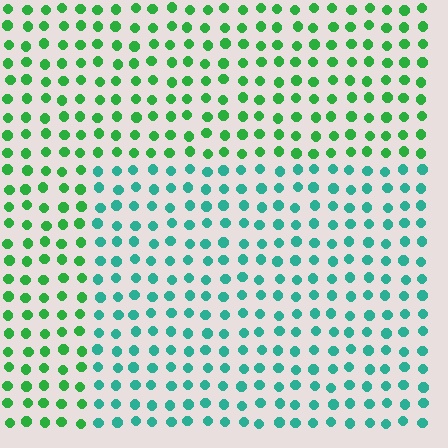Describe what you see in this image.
The image is filled with small green elements in a uniform arrangement. A rectangle-shaped region is visible where the elements are tinted to a slightly different hue, forming a subtle color boundary.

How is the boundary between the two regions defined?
The boundary is defined purely by a slight shift in hue (about 40 degrees). Spacing, size, and orientation are identical on both sides.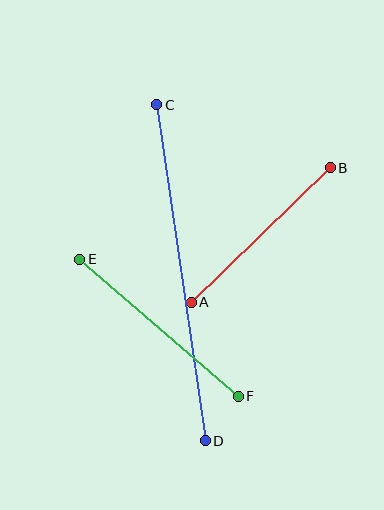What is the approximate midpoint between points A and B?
The midpoint is at approximately (261, 235) pixels.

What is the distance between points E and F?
The distance is approximately 209 pixels.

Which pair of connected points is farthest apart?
Points C and D are farthest apart.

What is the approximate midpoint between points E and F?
The midpoint is at approximately (159, 328) pixels.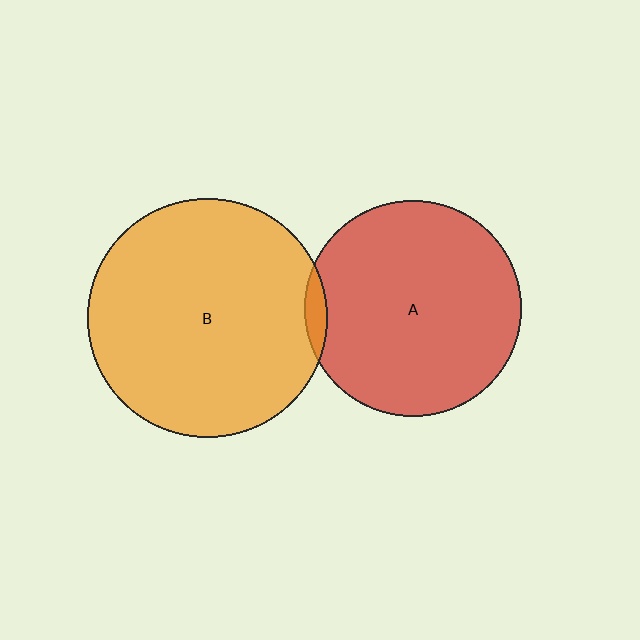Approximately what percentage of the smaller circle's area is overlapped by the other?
Approximately 5%.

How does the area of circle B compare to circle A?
Approximately 1.2 times.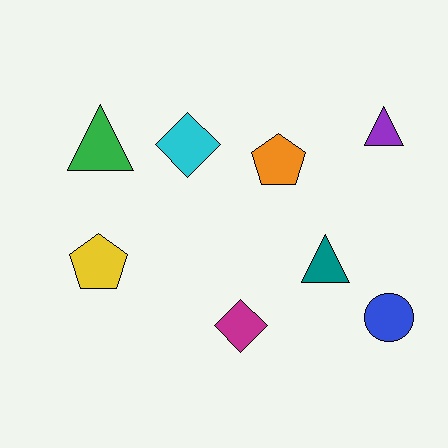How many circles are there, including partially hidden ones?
There is 1 circle.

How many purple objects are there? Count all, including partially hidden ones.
There is 1 purple object.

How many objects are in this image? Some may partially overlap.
There are 8 objects.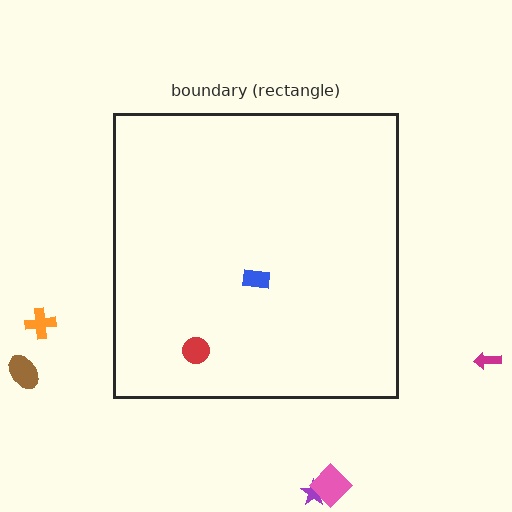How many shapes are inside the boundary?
2 inside, 5 outside.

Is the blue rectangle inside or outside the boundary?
Inside.